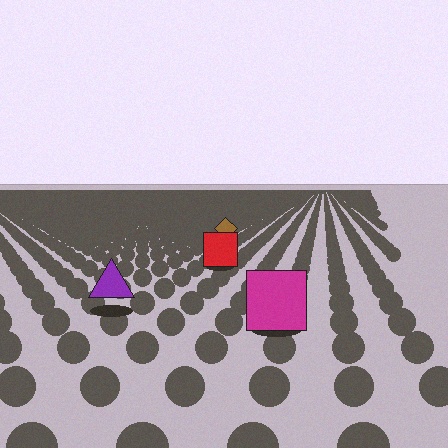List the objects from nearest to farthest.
From nearest to farthest: the magenta square, the purple triangle, the red square, the brown diamond.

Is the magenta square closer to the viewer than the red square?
Yes. The magenta square is closer — you can tell from the texture gradient: the ground texture is coarser near it.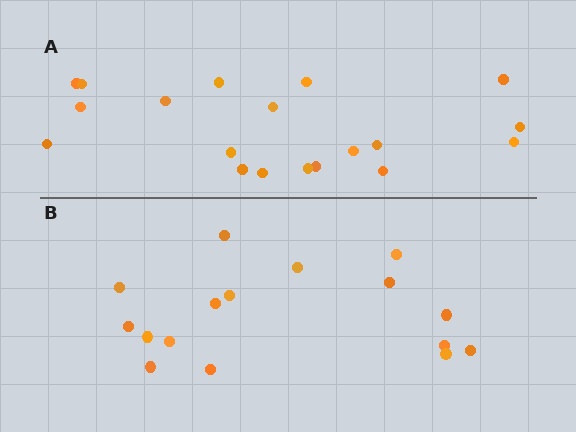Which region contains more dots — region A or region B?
Region A (the top region) has more dots.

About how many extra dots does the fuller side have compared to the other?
Region A has just a few more — roughly 2 or 3 more dots than region B.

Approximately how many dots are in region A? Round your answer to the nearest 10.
About 20 dots. (The exact count is 19, which rounds to 20.)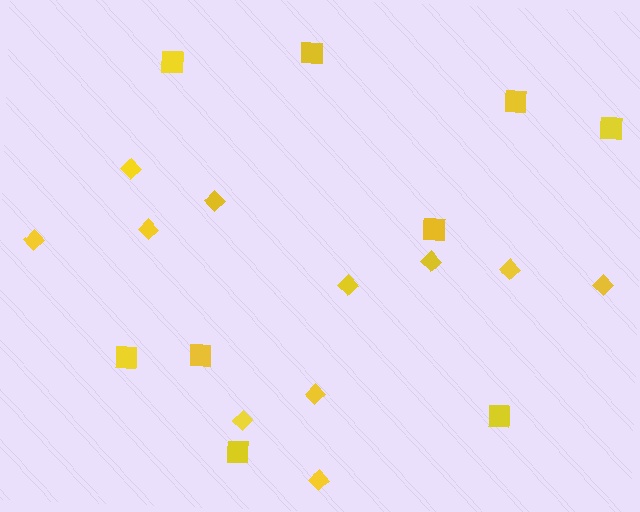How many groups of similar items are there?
There are 2 groups: one group of diamonds (11) and one group of squares (9).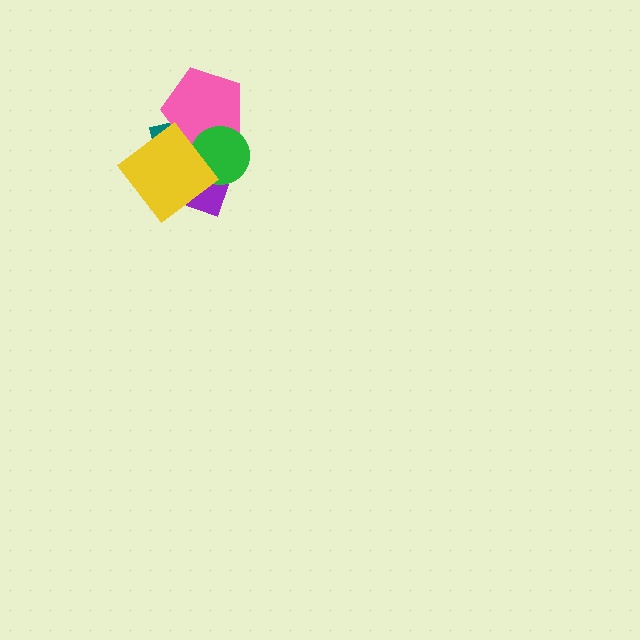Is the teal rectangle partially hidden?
Yes, it is partially covered by another shape.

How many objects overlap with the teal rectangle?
4 objects overlap with the teal rectangle.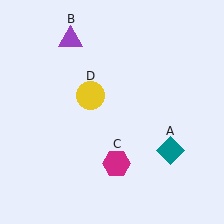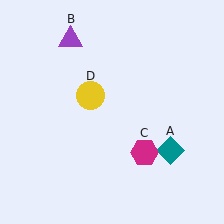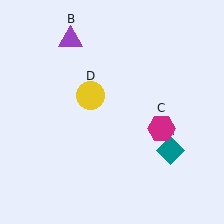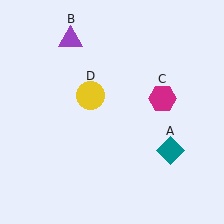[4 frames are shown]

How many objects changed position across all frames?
1 object changed position: magenta hexagon (object C).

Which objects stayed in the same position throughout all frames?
Teal diamond (object A) and purple triangle (object B) and yellow circle (object D) remained stationary.